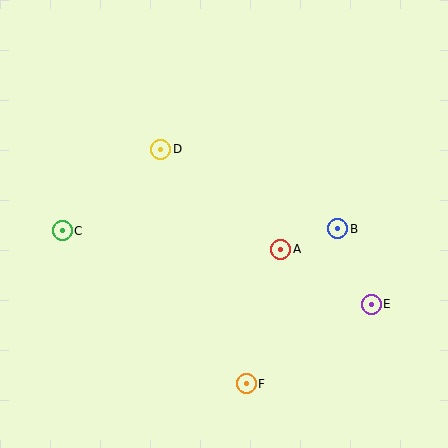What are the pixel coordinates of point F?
Point F is at (246, 384).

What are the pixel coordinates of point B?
Point B is at (338, 229).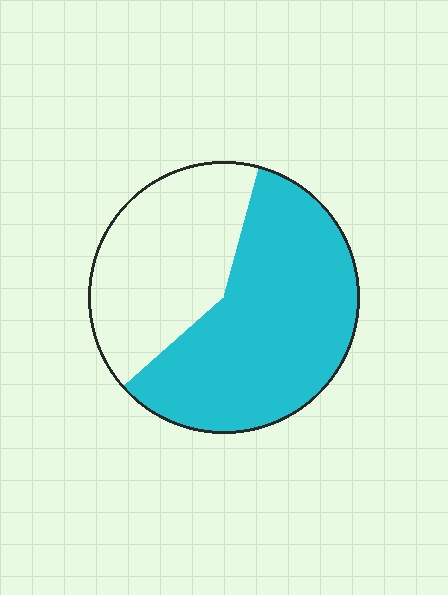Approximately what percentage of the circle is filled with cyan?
Approximately 60%.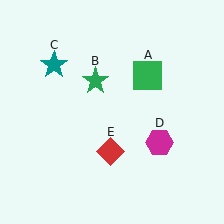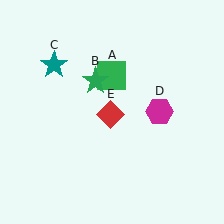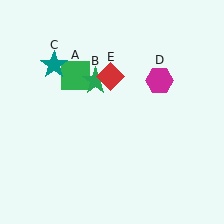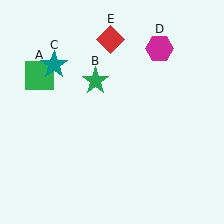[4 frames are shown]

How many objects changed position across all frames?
3 objects changed position: green square (object A), magenta hexagon (object D), red diamond (object E).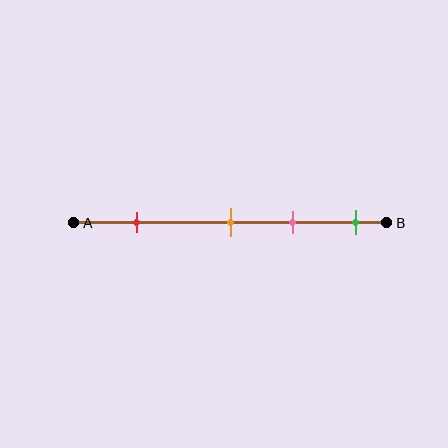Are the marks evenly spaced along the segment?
No, the marks are not evenly spaced.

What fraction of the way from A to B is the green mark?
The green mark is approximately 90% (0.9) of the way from A to B.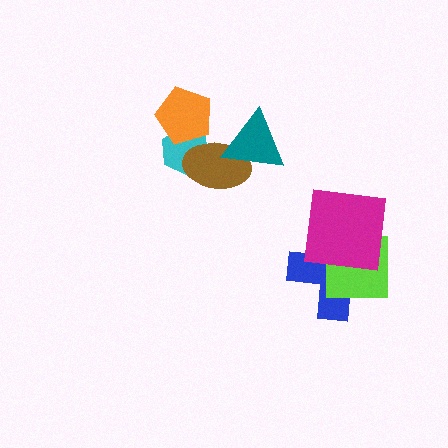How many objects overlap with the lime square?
2 objects overlap with the lime square.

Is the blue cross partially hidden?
Yes, it is partially covered by another shape.